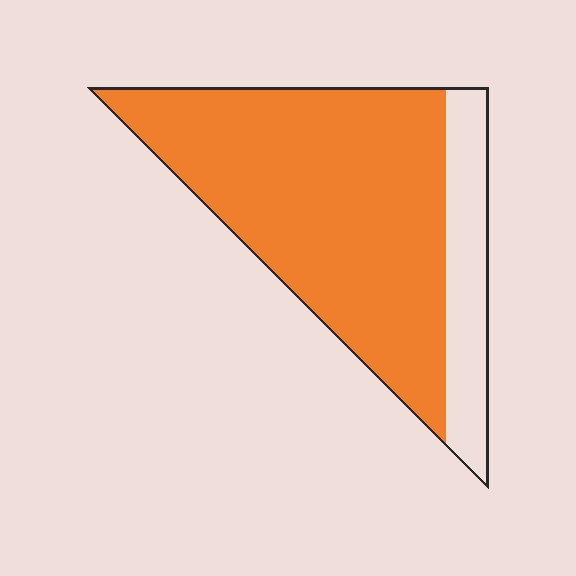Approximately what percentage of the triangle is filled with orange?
Approximately 80%.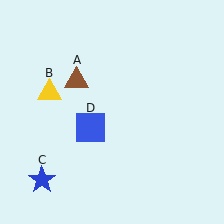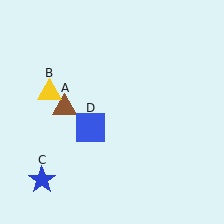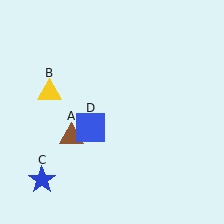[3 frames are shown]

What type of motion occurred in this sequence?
The brown triangle (object A) rotated counterclockwise around the center of the scene.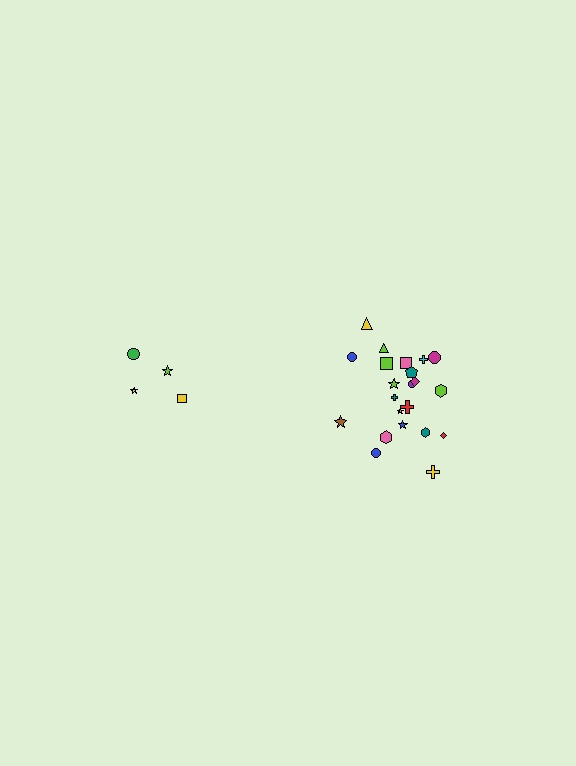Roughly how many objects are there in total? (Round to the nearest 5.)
Roughly 25 objects in total.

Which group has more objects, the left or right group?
The right group.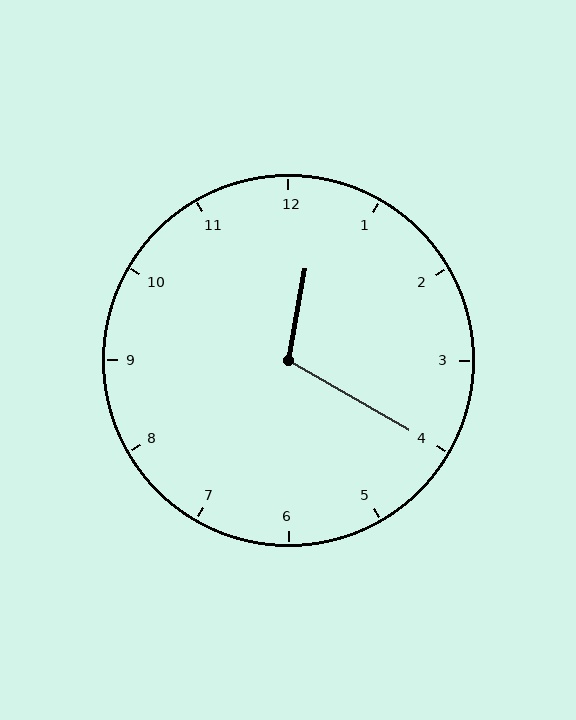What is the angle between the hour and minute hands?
Approximately 110 degrees.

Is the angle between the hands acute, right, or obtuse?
It is obtuse.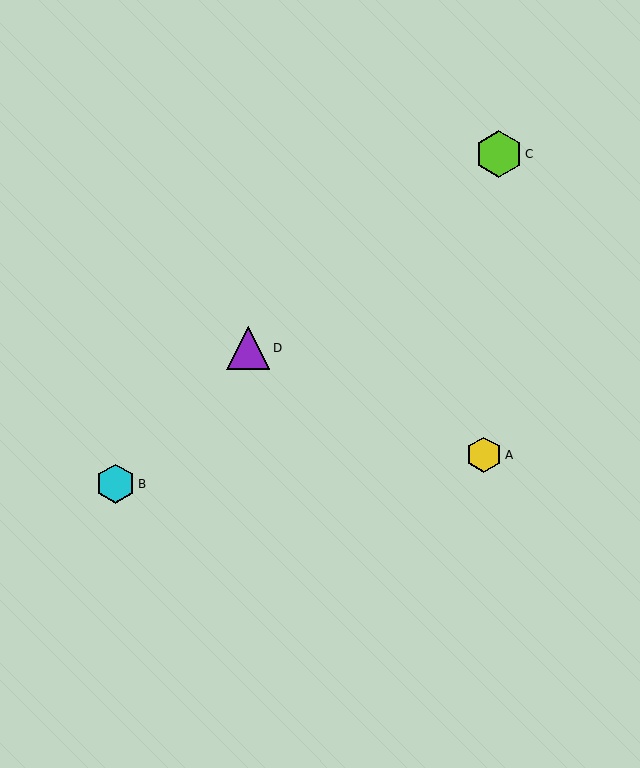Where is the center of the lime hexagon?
The center of the lime hexagon is at (499, 154).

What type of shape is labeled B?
Shape B is a cyan hexagon.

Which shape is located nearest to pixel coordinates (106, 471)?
The cyan hexagon (labeled B) at (115, 484) is nearest to that location.